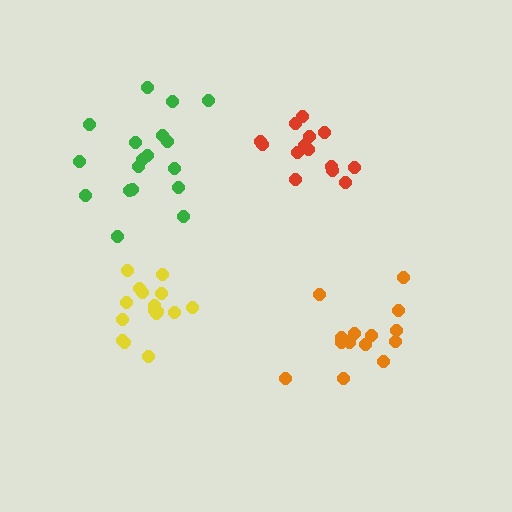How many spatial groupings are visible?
There are 4 spatial groupings.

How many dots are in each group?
Group 1: 17 dots, Group 2: 14 dots, Group 3: 18 dots, Group 4: 14 dots (63 total).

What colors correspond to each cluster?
The clusters are colored: yellow, red, green, orange.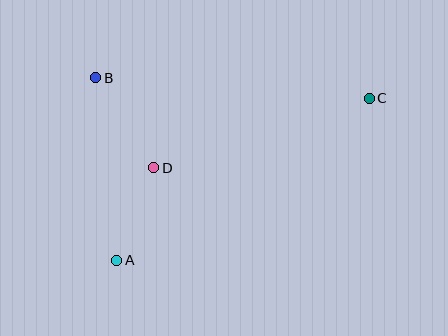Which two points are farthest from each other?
Points A and C are farthest from each other.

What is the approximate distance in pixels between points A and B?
The distance between A and B is approximately 184 pixels.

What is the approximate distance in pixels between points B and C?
The distance between B and C is approximately 274 pixels.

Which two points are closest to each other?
Points A and D are closest to each other.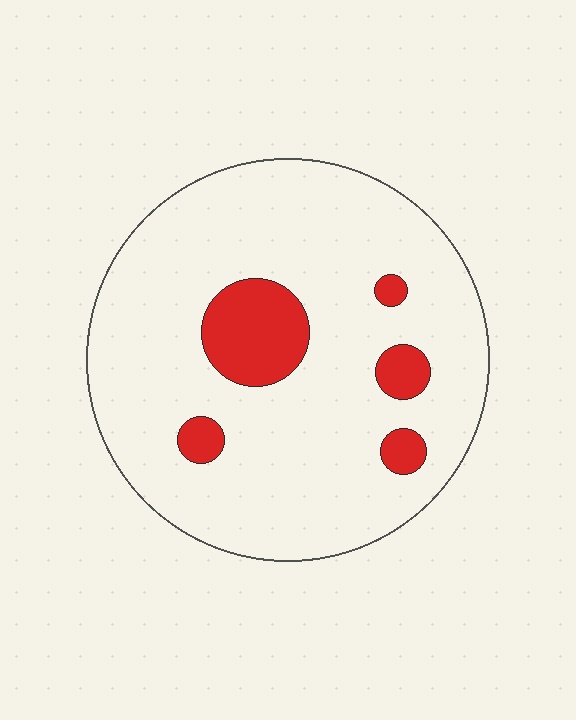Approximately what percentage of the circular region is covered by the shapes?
Approximately 15%.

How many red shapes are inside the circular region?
5.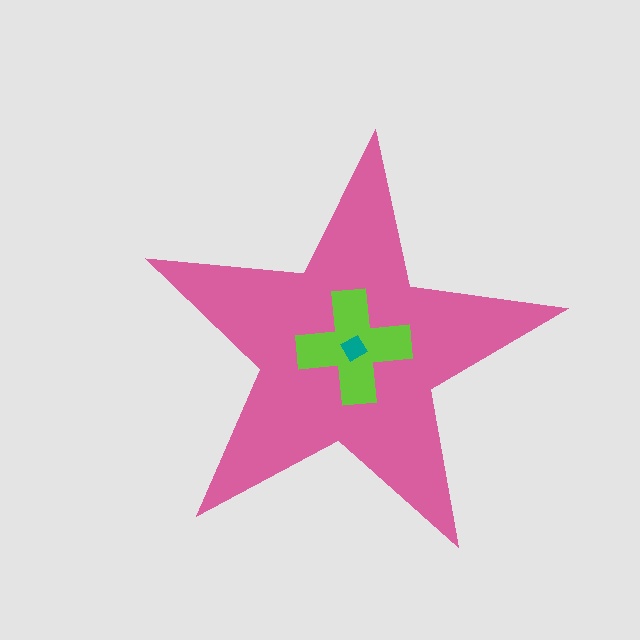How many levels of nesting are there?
3.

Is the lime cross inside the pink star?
Yes.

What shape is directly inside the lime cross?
The teal diamond.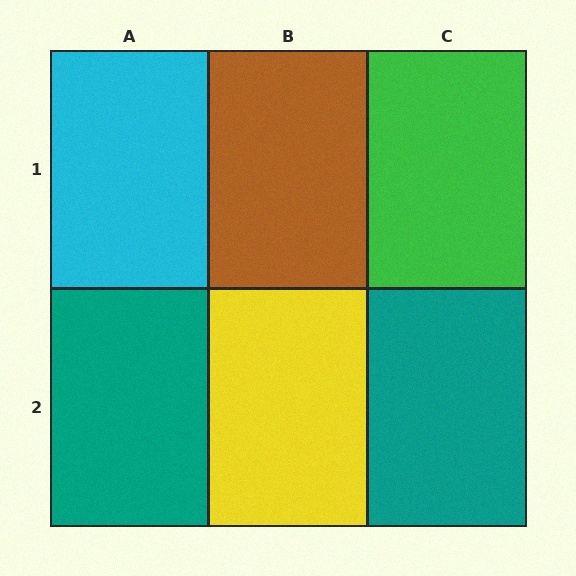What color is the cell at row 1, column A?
Cyan.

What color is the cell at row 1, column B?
Brown.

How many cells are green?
1 cell is green.